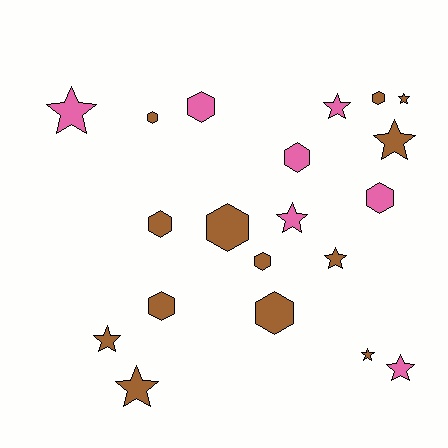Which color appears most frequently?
Brown, with 13 objects.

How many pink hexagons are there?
There are 3 pink hexagons.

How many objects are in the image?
There are 20 objects.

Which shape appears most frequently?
Hexagon, with 10 objects.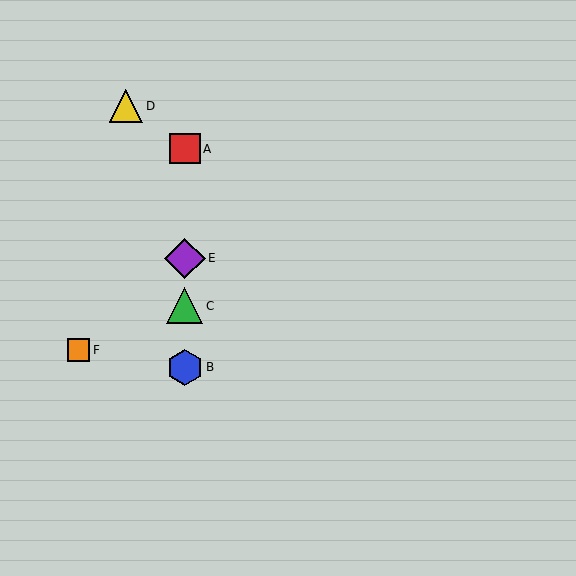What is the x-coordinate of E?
Object E is at x≈185.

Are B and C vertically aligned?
Yes, both are at x≈185.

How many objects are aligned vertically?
4 objects (A, B, C, E) are aligned vertically.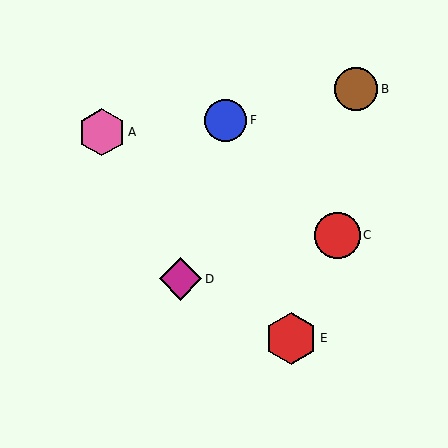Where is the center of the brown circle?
The center of the brown circle is at (356, 89).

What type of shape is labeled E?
Shape E is a red hexagon.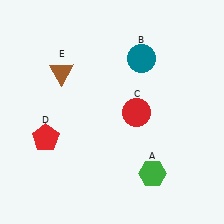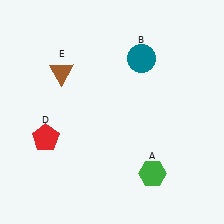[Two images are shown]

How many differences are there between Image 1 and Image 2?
There is 1 difference between the two images.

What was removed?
The red circle (C) was removed in Image 2.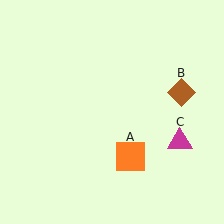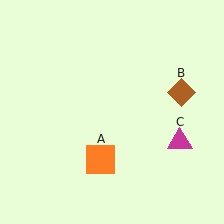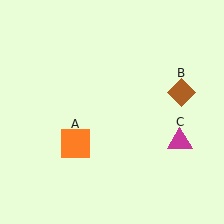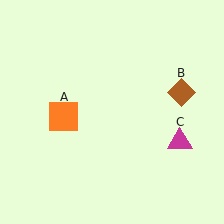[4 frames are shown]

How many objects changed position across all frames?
1 object changed position: orange square (object A).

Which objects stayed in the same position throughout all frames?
Brown diamond (object B) and magenta triangle (object C) remained stationary.